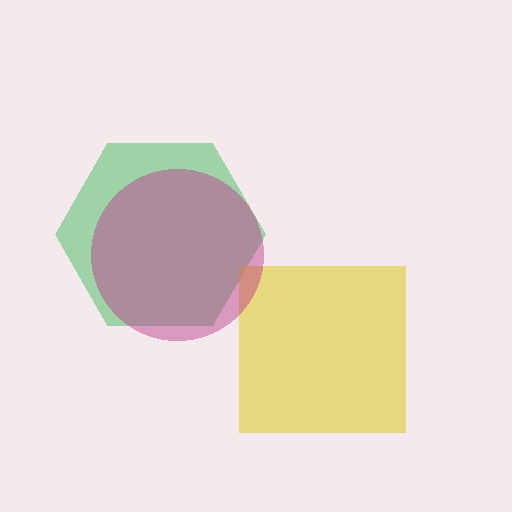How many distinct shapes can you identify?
There are 3 distinct shapes: a green hexagon, a yellow square, a magenta circle.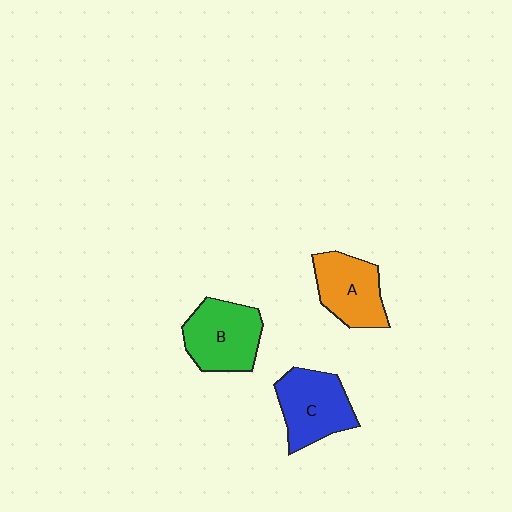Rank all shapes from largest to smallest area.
From largest to smallest: B (green), C (blue), A (orange).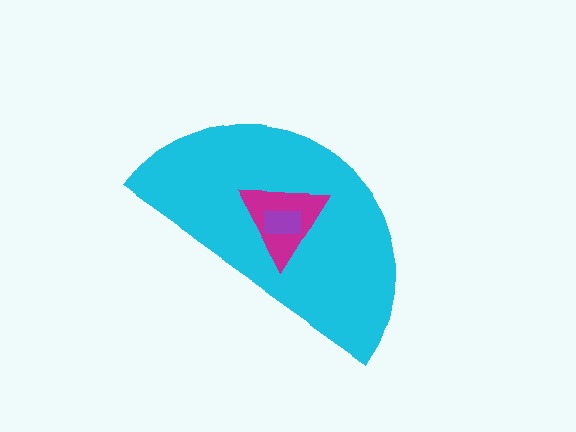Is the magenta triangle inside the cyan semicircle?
Yes.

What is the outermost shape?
The cyan semicircle.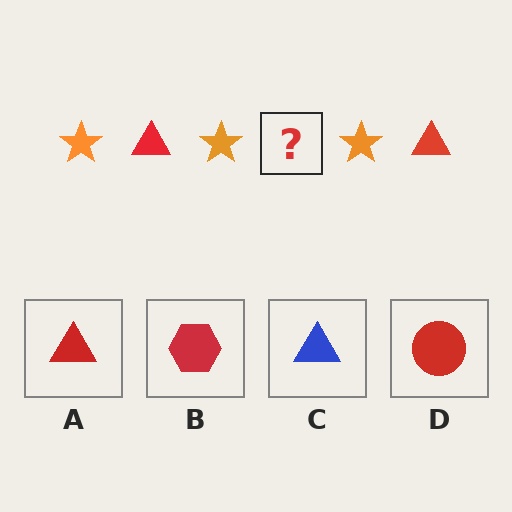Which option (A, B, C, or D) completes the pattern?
A.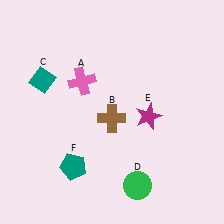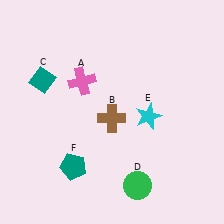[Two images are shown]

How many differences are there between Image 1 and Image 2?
There is 1 difference between the two images.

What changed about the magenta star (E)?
In Image 1, E is magenta. In Image 2, it changed to cyan.